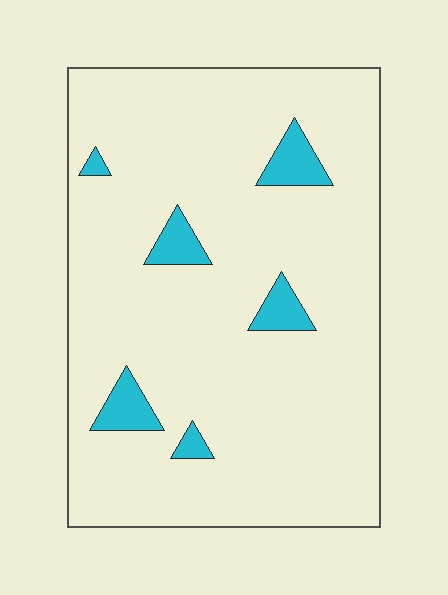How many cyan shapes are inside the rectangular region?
6.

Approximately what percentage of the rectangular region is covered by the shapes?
Approximately 10%.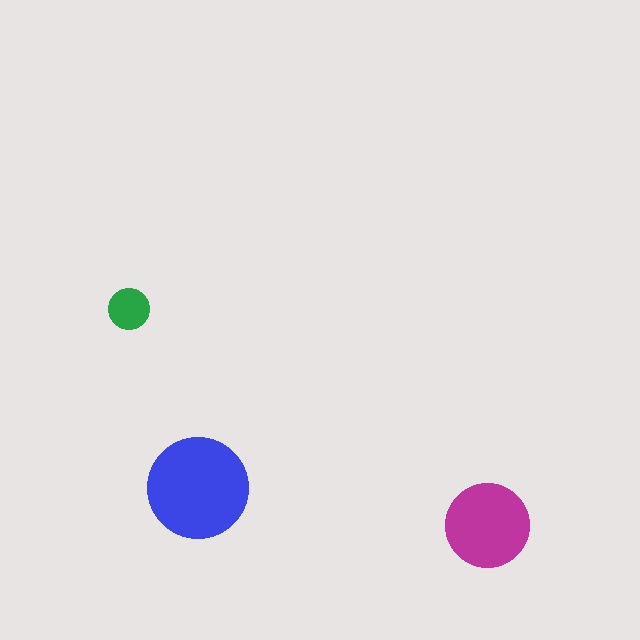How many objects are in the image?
There are 3 objects in the image.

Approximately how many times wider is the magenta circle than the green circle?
About 2 times wider.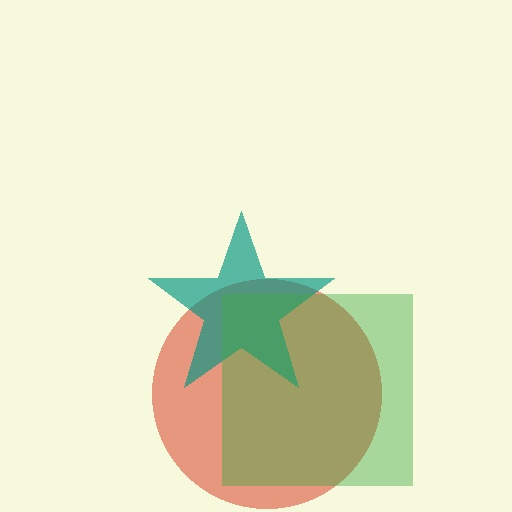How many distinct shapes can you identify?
There are 3 distinct shapes: a red circle, a teal star, a green square.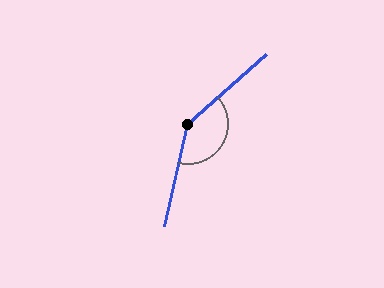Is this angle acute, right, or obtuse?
It is obtuse.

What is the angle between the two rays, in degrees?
Approximately 144 degrees.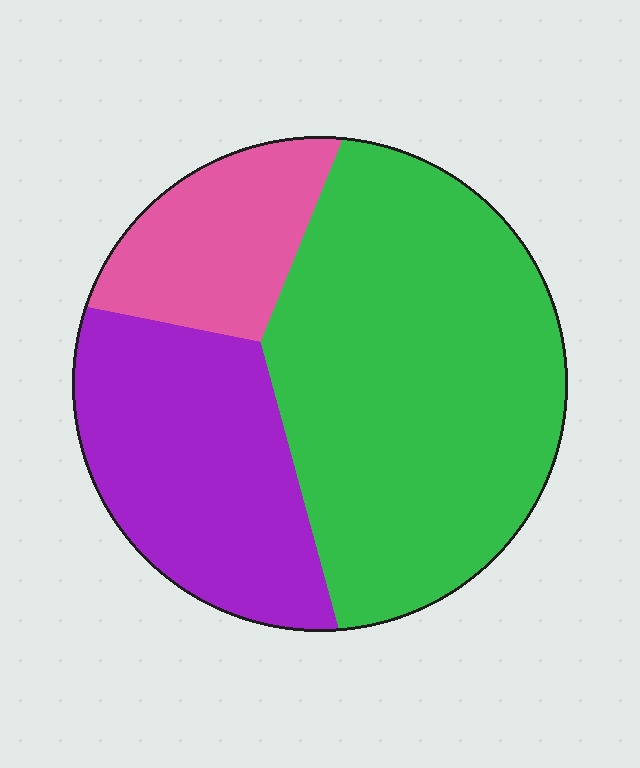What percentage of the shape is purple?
Purple covers about 30% of the shape.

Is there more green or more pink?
Green.